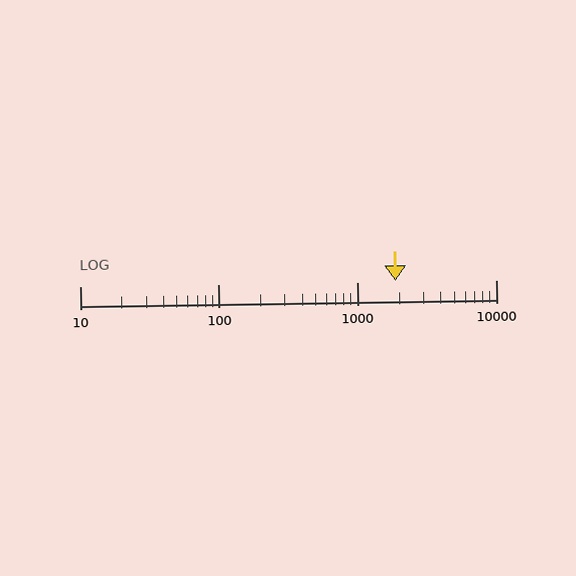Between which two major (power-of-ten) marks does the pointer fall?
The pointer is between 1000 and 10000.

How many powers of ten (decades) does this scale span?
The scale spans 3 decades, from 10 to 10000.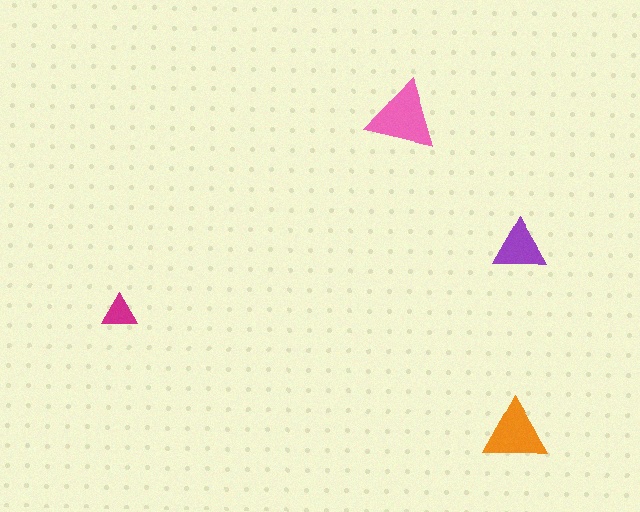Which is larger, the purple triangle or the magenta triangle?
The purple one.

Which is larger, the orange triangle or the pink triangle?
The pink one.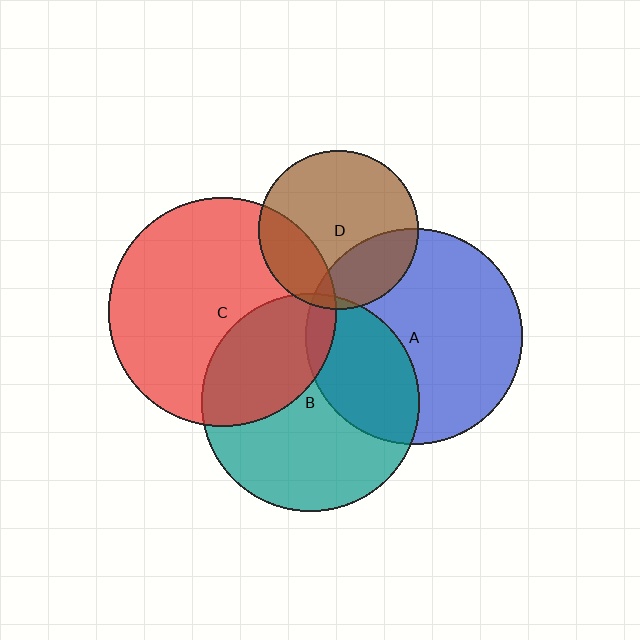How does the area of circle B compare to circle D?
Approximately 1.9 times.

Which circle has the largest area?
Circle C (red).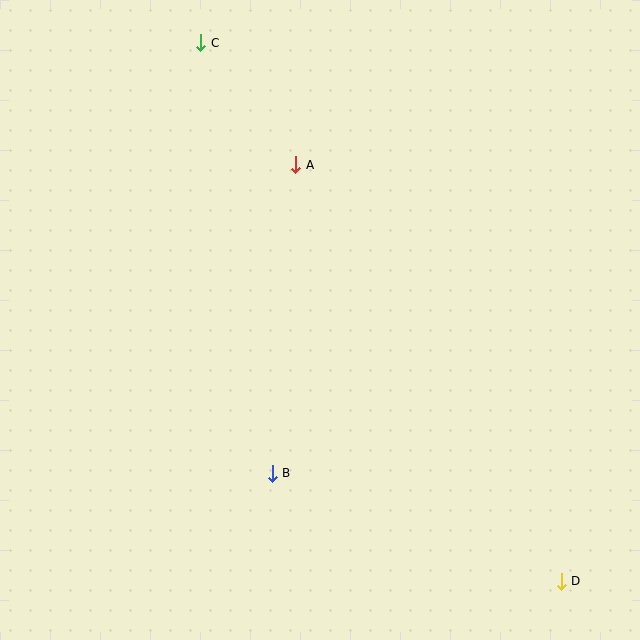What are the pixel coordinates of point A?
Point A is at (296, 165).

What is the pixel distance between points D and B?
The distance between D and B is 308 pixels.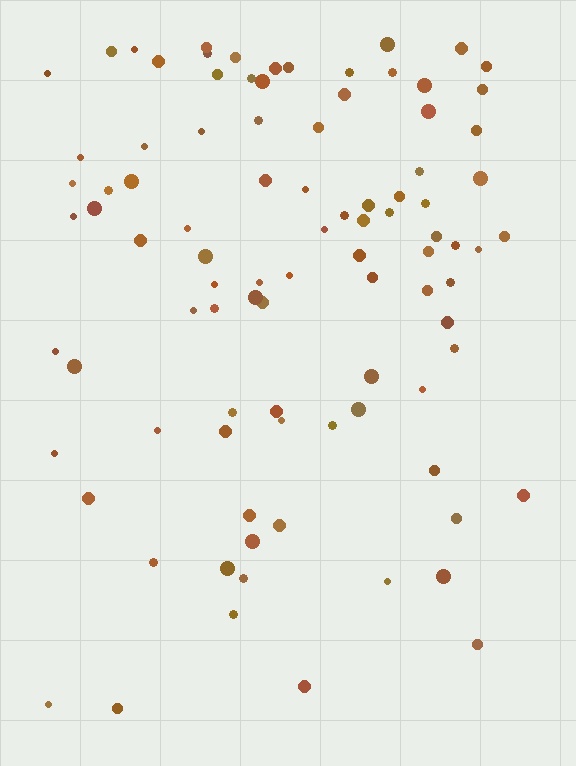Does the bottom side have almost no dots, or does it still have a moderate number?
Still a moderate number, just noticeably fewer than the top.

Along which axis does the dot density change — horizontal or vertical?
Vertical.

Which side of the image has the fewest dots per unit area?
The bottom.